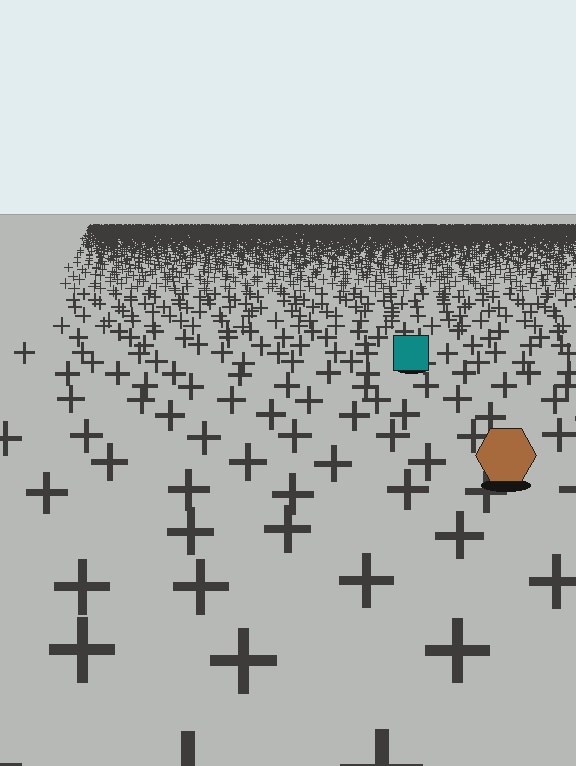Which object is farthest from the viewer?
The teal square is farthest from the viewer. It appears smaller and the ground texture around it is denser.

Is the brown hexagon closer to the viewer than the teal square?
Yes. The brown hexagon is closer — you can tell from the texture gradient: the ground texture is coarser near it.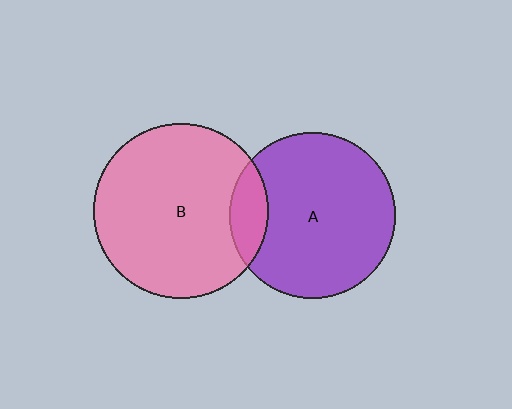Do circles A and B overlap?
Yes.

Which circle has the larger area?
Circle B (pink).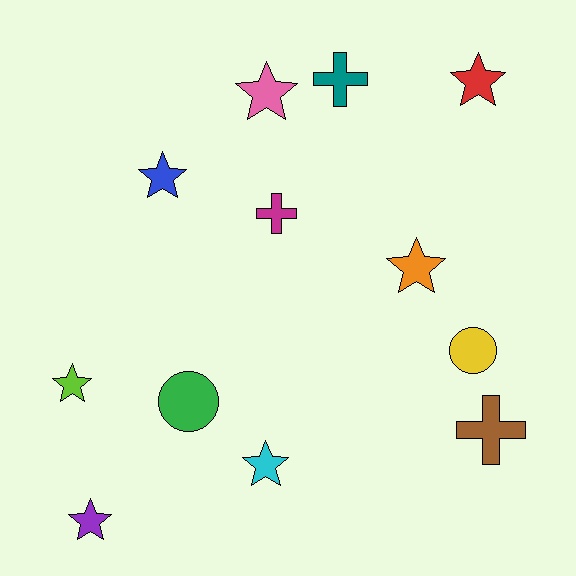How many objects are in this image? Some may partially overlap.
There are 12 objects.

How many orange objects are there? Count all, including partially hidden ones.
There is 1 orange object.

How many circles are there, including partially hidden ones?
There are 2 circles.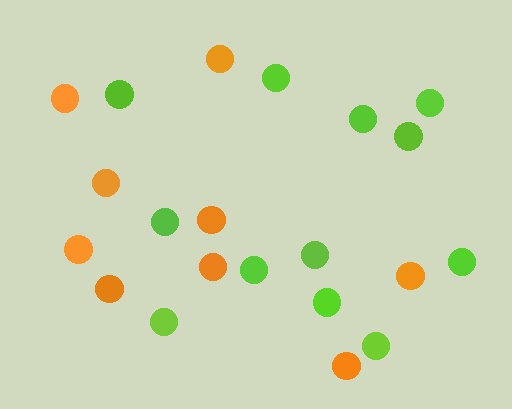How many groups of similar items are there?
There are 2 groups: one group of lime circles (12) and one group of orange circles (9).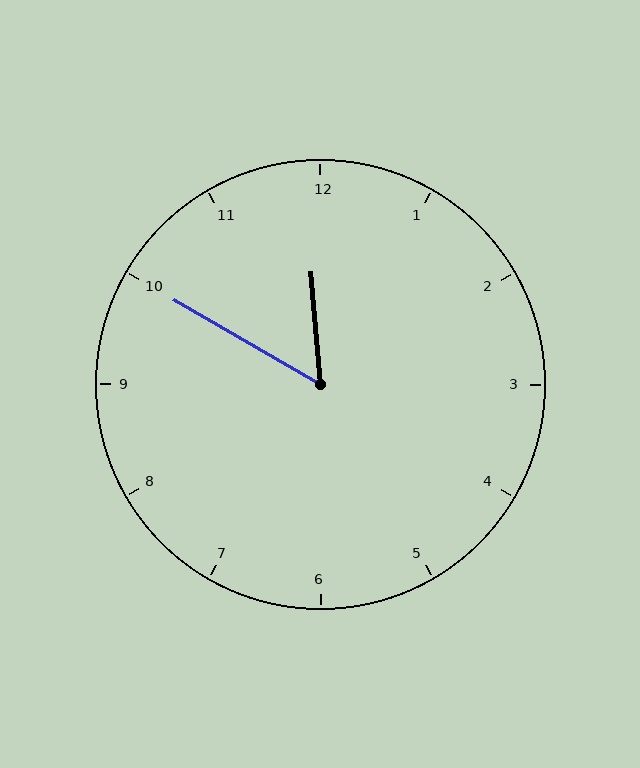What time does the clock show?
11:50.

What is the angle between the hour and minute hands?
Approximately 55 degrees.